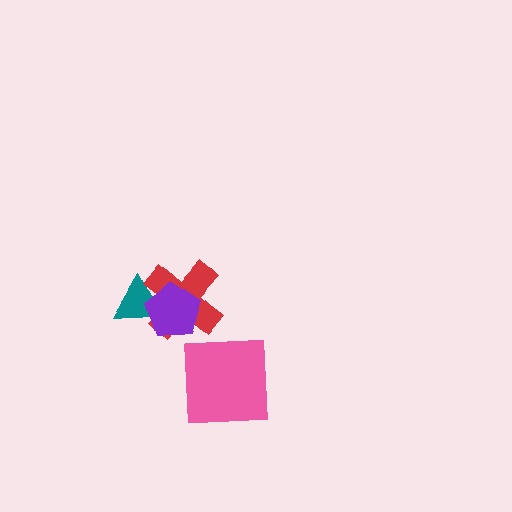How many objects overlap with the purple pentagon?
2 objects overlap with the purple pentagon.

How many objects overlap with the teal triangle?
2 objects overlap with the teal triangle.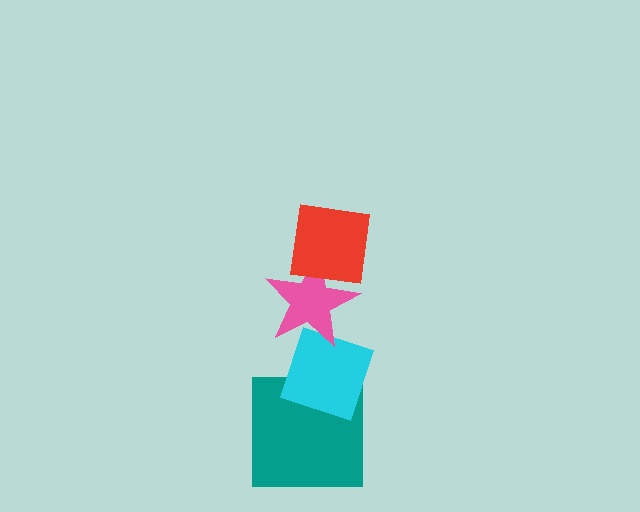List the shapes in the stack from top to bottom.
From top to bottom: the red square, the pink star, the cyan diamond, the teal square.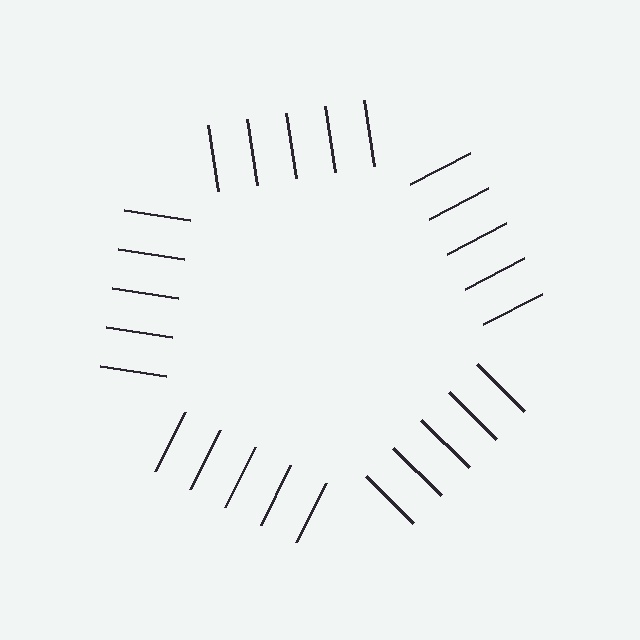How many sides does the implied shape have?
5 sides — the line-ends trace a pentagon.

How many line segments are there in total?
25 — 5 along each of the 5 edges.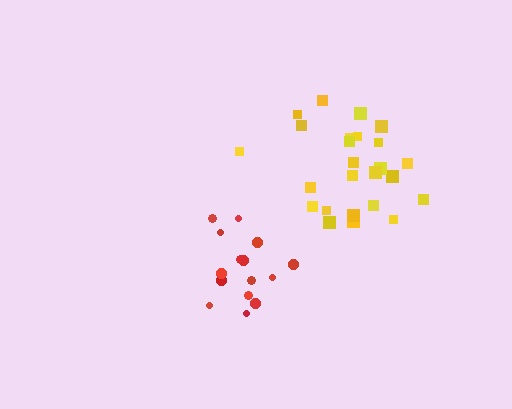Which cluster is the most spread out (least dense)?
Yellow.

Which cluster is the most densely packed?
Red.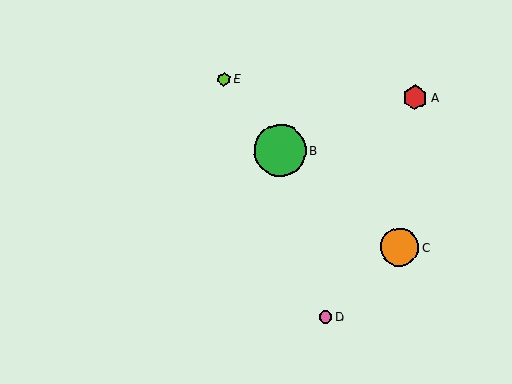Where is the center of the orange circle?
The center of the orange circle is at (399, 247).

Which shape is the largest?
The green circle (labeled B) is the largest.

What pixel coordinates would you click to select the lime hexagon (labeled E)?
Click at (224, 79) to select the lime hexagon E.